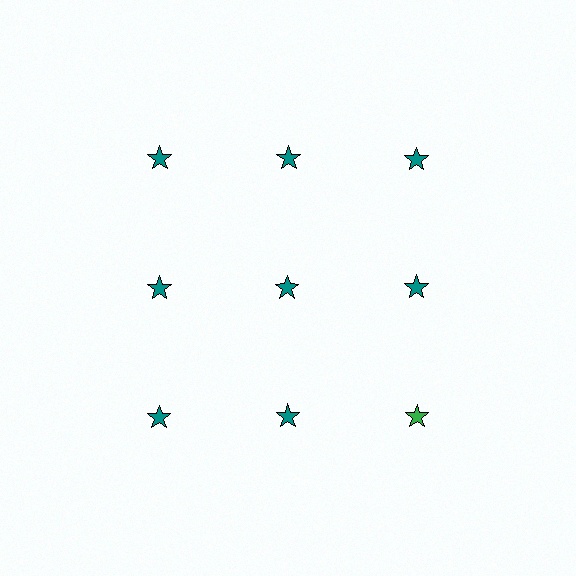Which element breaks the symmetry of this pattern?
The green star in the third row, center column breaks the symmetry. All other shapes are teal stars.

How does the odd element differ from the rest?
It has a different color: green instead of teal.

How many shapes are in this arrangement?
There are 9 shapes arranged in a grid pattern.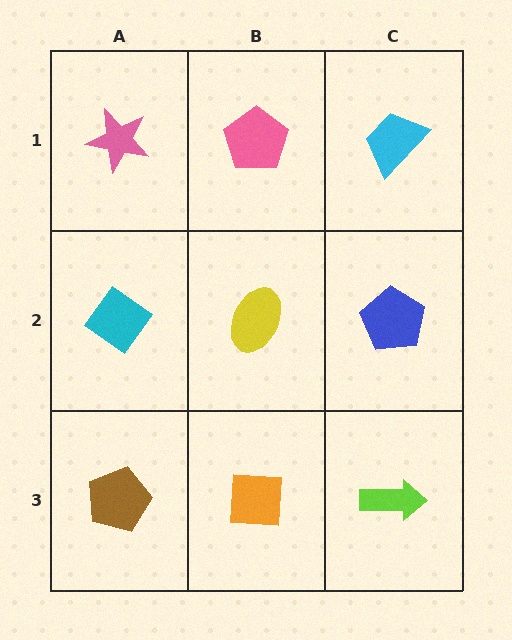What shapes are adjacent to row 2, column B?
A pink pentagon (row 1, column B), an orange square (row 3, column B), a cyan diamond (row 2, column A), a blue pentagon (row 2, column C).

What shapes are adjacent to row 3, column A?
A cyan diamond (row 2, column A), an orange square (row 3, column B).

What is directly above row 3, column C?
A blue pentagon.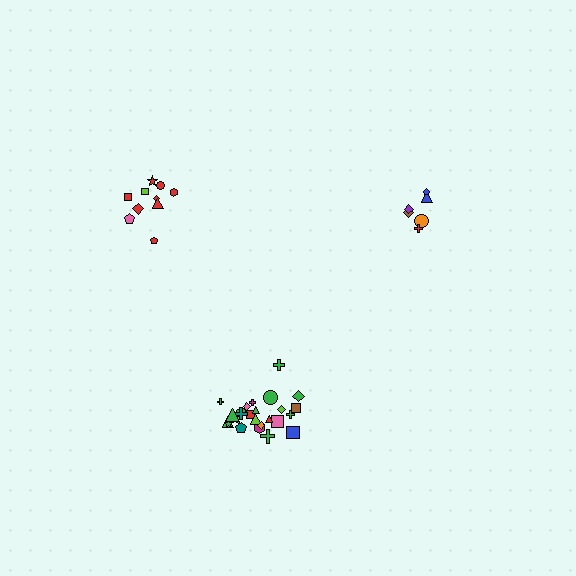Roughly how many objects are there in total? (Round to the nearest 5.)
Roughly 40 objects in total.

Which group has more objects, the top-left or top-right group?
The top-left group.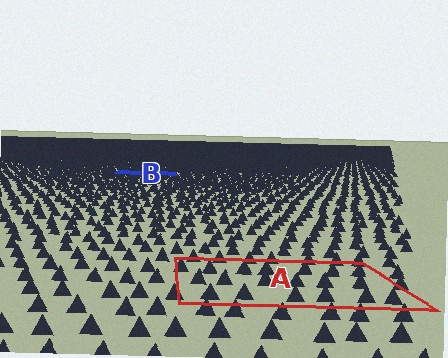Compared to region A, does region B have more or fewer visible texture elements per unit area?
Region B has more texture elements per unit area — they are packed more densely because it is farther away.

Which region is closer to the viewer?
Region A is closer. The texture elements there are larger and more spread out.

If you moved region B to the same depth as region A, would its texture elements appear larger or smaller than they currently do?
They would appear larger. At a closer depth, the same texture elements are projected at a bigger on-screen size.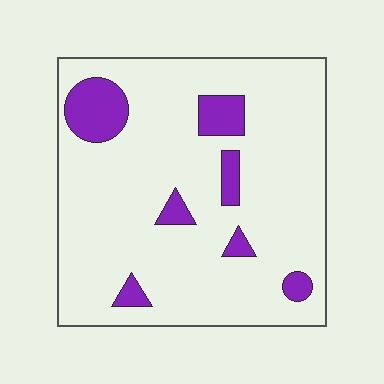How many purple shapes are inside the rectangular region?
7.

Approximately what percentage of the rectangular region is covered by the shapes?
Approximately 15%.